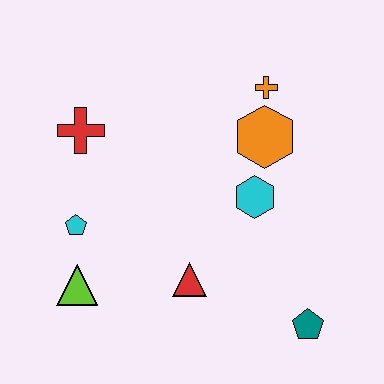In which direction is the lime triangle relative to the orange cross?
The lime triangle is below the orange cross.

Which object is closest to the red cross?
The cyan pentagon is closest to the red cross.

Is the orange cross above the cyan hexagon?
Yes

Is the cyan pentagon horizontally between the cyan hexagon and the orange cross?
No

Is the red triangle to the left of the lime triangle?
No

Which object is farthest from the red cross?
The teal pentagon is farthest from the red cross.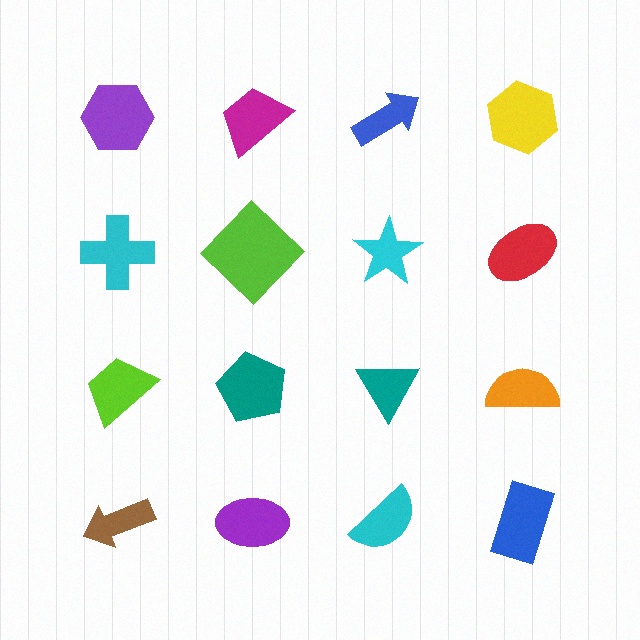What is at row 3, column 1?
A lime trapezoid.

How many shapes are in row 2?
4 shapes.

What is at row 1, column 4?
A yellow hexagon.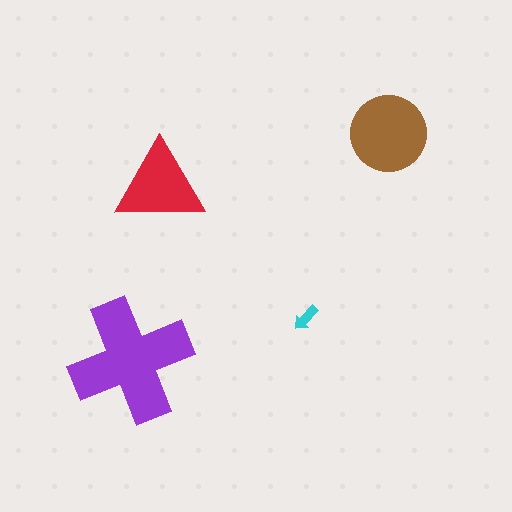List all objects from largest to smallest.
The purple cross, the brown circle, the red triangle, the cyan arrow.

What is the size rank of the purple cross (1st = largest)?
1st.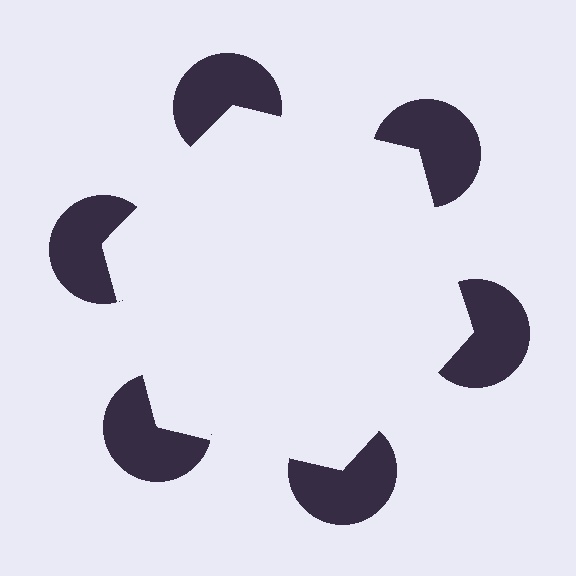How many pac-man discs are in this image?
There are 6 — one at each vertex of the illusory hexagon.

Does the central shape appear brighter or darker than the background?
It typically appears slightly brighter than the background, even though no actual brightness change is drawn.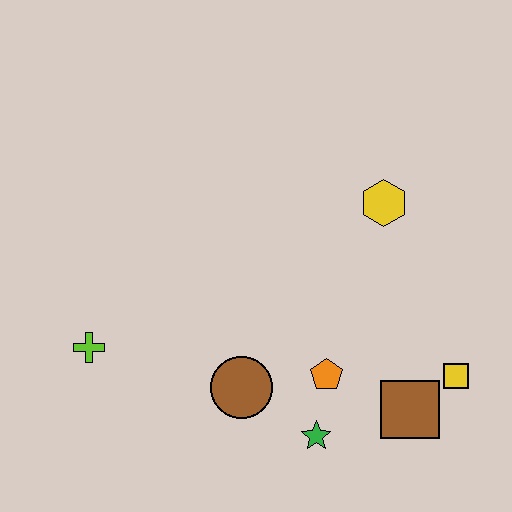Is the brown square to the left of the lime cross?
No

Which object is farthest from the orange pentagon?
The lime cross is farthest from the orange pentagon.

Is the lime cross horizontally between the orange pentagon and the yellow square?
No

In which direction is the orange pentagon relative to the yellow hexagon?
The orange pentagon is below the yellow hexagon.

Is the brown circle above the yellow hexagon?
No